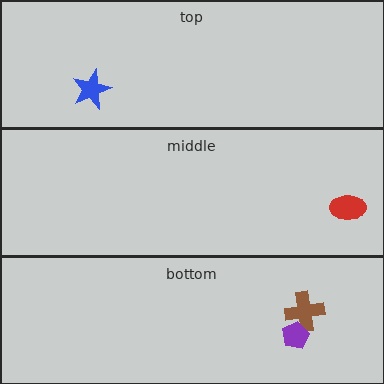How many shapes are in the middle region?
1.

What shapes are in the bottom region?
The brown cross, the purple pentagon.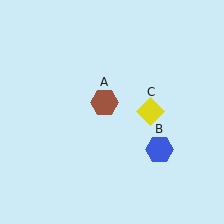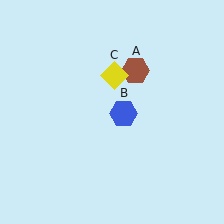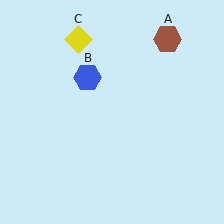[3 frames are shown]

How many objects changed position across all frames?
3 objects changed position: brown hexagon (object A), blue hexagon (object B), yellow diamond (object C).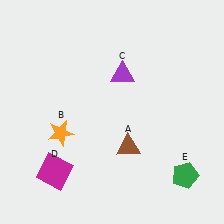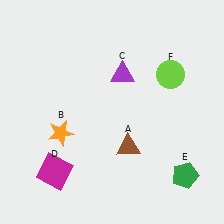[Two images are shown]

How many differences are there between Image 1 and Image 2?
There is 1 difference between the two images.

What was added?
A lime circle (F) was added in Image 2.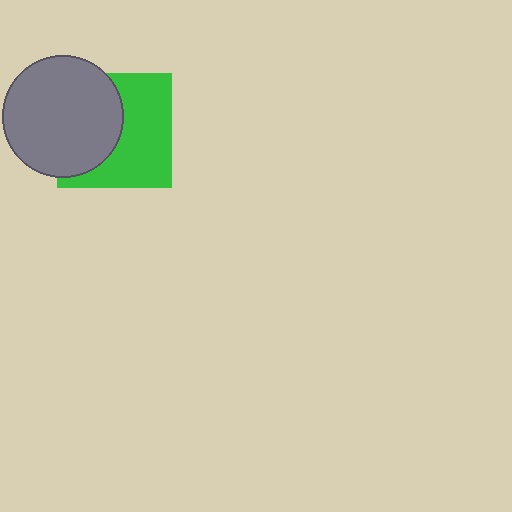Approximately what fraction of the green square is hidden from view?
Roughly 45% of the green square is hidden behind the gray circle.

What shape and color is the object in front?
The object in front is a gray circle.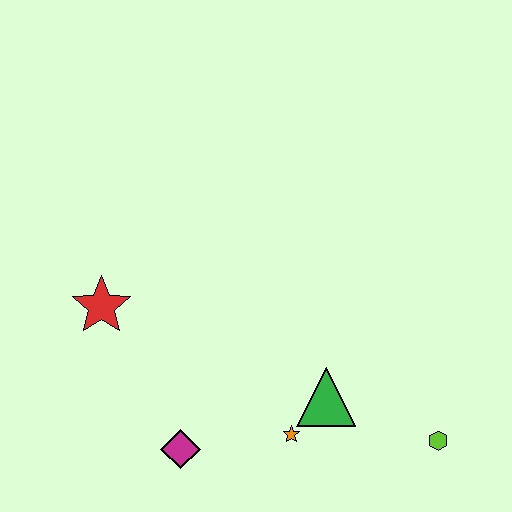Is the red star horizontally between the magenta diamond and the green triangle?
No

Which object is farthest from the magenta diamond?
The lime hexagon is farthest from the magenta diamond.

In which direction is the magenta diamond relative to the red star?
The magenta diamond is below the red star.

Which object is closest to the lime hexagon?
The green triangle is closest to the lime hexagon.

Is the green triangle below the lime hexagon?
No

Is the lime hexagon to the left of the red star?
No